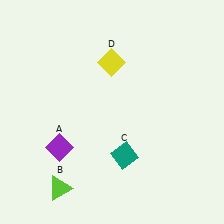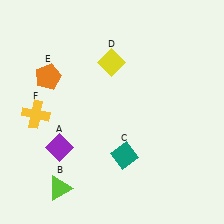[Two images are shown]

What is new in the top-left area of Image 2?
An orange pentagon (E) was added in the top-left area of Image 2.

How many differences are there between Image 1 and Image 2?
There are 2 differences between the two images.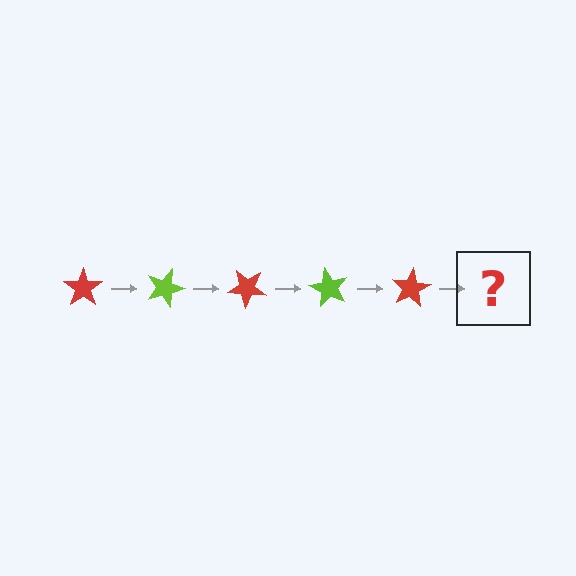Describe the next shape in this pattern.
It should be a lime star, rotated 100 degrees from the start.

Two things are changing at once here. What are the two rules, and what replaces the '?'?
The two rules are that it rotates 20 degrees each step and the color cycles through red and lime. The '?' should be a lime star, rotated 100 degrees from the start.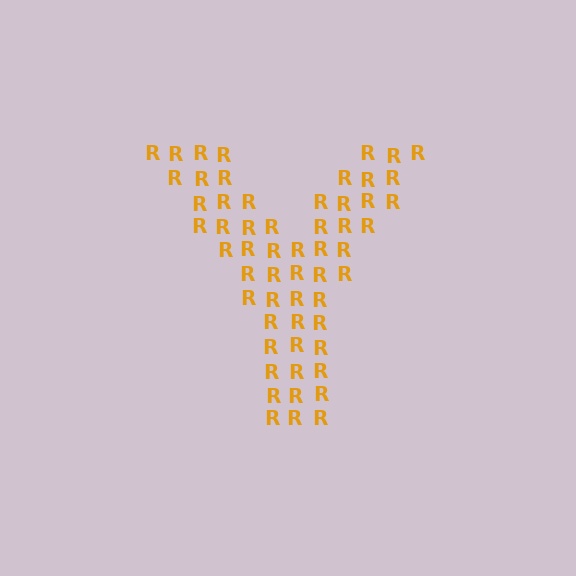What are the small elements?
The small elements are letter R's.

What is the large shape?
The large shape is the letter Y.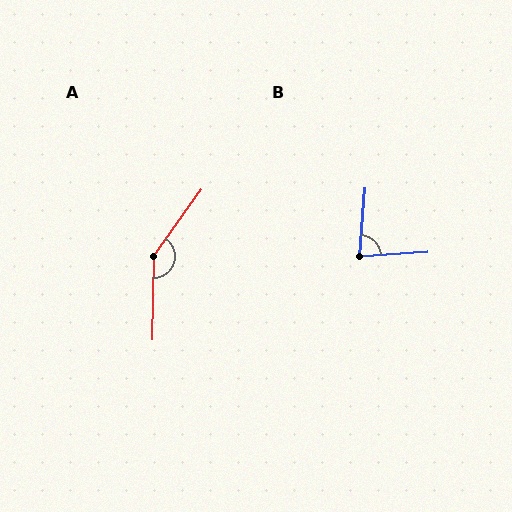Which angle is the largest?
A, at approximately 146 degrees.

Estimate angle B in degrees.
Approximately 81 degrees.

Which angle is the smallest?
B, at approximately 81 degrees.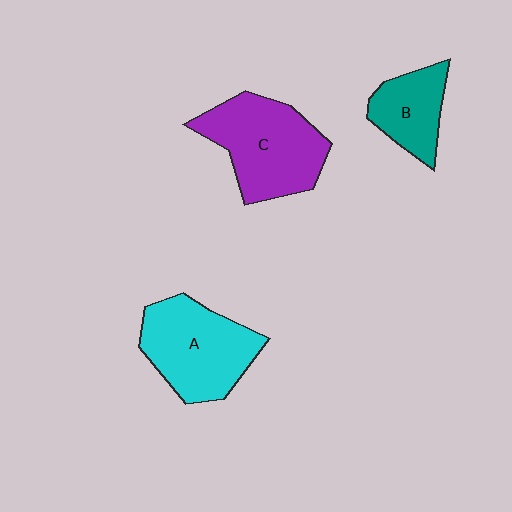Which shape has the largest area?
Shape C (purple).